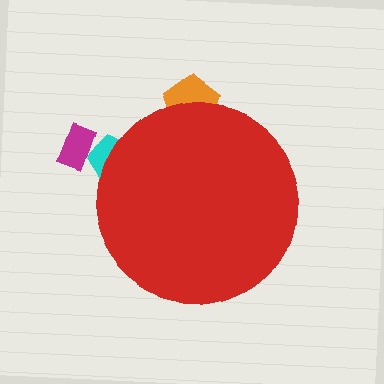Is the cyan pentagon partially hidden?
Yes, the cyan pentagon is partially hidden behind the red circle.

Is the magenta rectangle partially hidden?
No, the magenta rectangle is fully visible.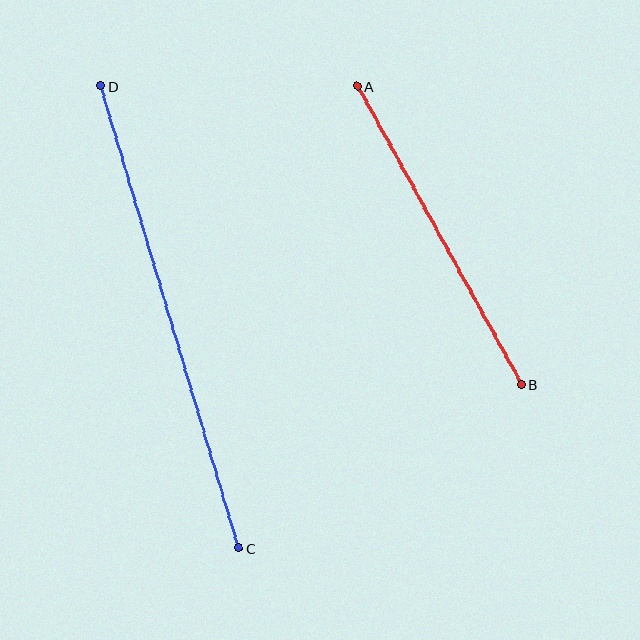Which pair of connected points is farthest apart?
Points C and D are farthest apart.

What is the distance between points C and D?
The distance is approximately 483 pixels.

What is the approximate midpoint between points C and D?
The midpoint is at approximately (170, 317) pixels.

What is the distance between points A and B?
The distance is approximately 340 pixels.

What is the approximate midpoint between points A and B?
The midpoint is at approximately (440, 235) pixels.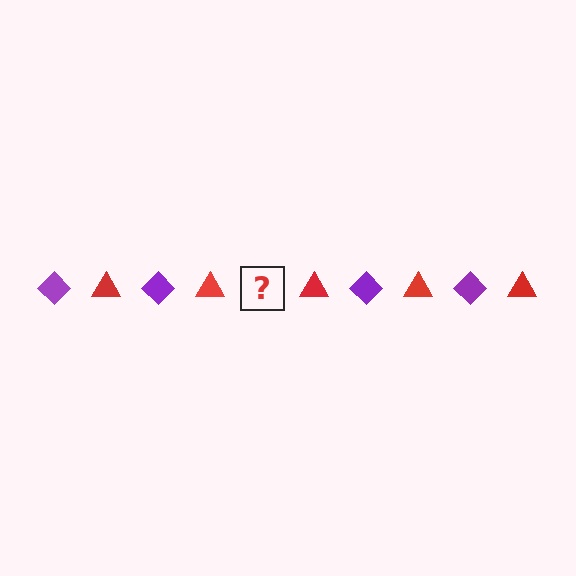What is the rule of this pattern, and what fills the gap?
The rule is that the pattern alternates between purple diamond and red triangle. The gap should be filled with a purple diamond.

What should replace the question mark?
The question mark should be replaced with a purple diamond.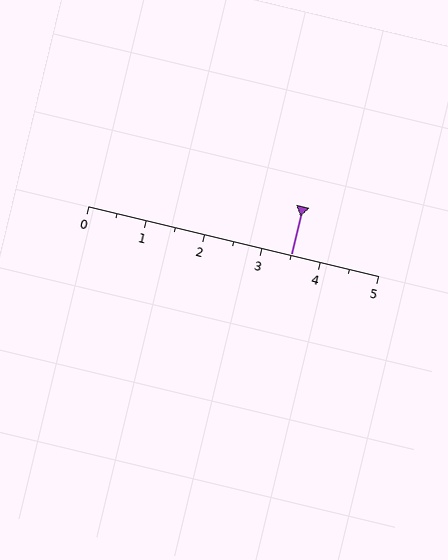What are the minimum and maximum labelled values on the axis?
The axis runs from 0 to 5.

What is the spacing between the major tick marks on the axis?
The major ticks are spaced 1 apart.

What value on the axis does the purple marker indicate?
The marker indicates approximately 3.5.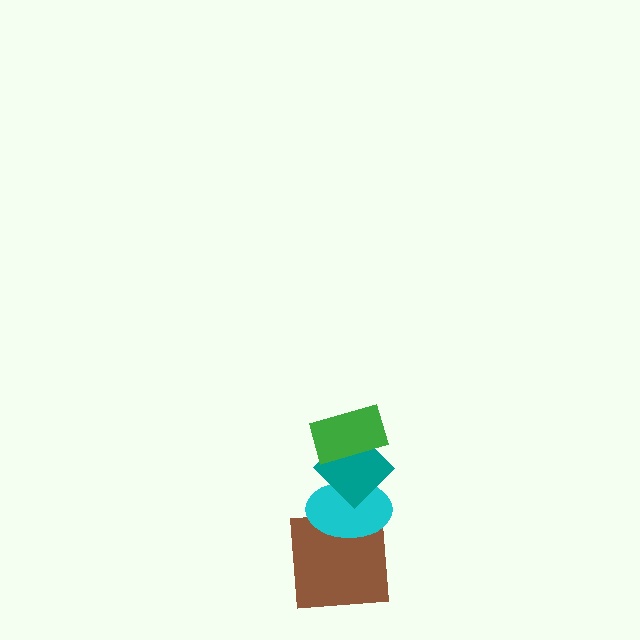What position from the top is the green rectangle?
The green rectangle is 1st from the top.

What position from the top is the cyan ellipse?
The cyan ellipse is 3rd from the top.